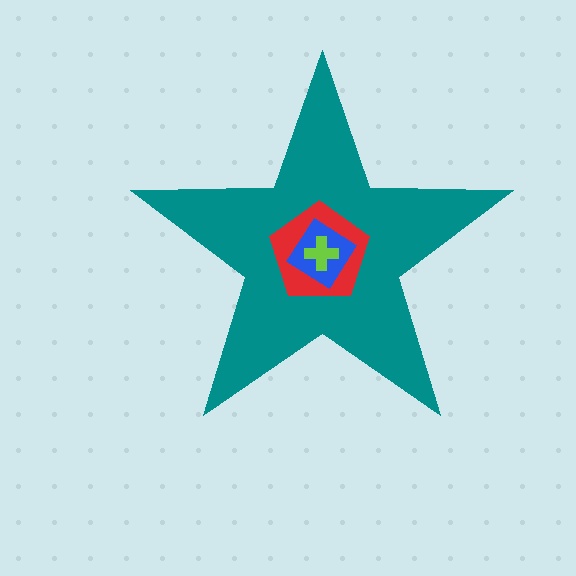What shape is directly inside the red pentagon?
The blue diamond.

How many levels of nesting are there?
4.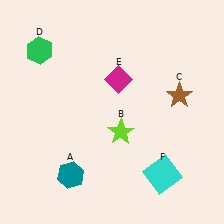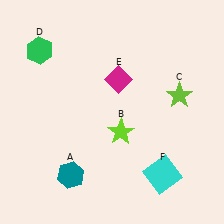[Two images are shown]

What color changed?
The star (C) changed from brown in Image 1 to lime in Image 2.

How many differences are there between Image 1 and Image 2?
There is 1 difference between the two images.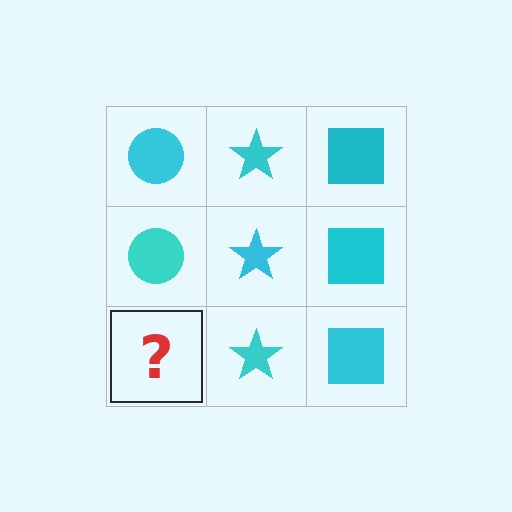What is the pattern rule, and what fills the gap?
The rule is that each column has a consistent shape. The gap should be filled with a cyan circle.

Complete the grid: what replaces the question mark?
The question mark should be replaced with a cyan circle.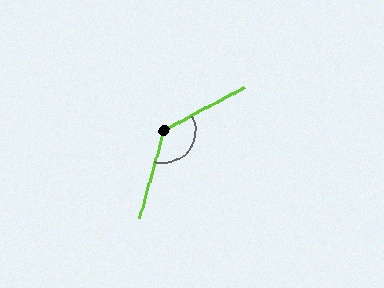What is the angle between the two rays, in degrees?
Approximately 134 degrees.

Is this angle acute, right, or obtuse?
It is obtuse.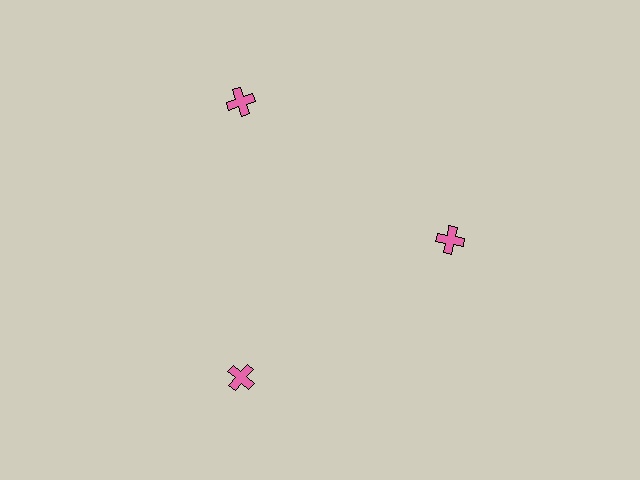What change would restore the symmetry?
The symmetry would be restored by moving it outward, back onto the ring so that all 3 crosses sit at equal angles and equal distance from the center.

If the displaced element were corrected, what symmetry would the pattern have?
It would have 3-fold rotational symmetry — the pattern would map onto itself every 120 degrees.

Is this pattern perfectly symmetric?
No. The 3 pink crosses are arranged in a ring, but one element near the 3 o'clock position is pulled inward toward the center, breaking the 3-fold rotational symmetry.